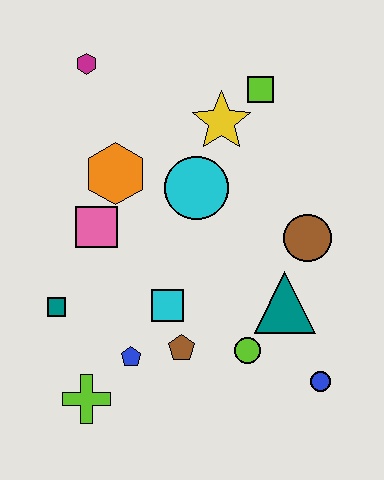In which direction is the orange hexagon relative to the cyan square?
The orange hexagon is above the cyan square.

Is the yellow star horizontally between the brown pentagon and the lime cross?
No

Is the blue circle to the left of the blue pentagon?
No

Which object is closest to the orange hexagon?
The pink square is closest to the orange hexagon.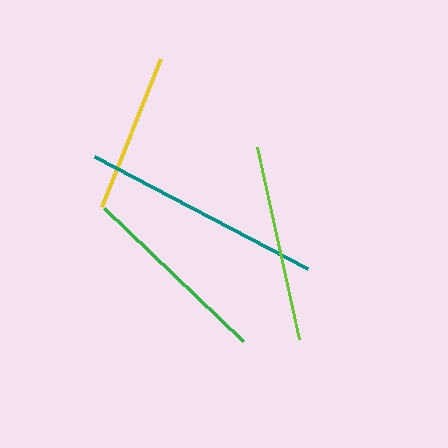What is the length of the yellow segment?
The yellow segment is approximately 159 pixels long.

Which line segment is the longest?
The teal line is the longest at approximately 240 pixels.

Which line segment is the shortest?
The yellow line is the shortest at approximately 159 pixels.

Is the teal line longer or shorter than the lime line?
The teal line is longer than the lime line.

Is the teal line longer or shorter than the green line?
The teal line is longer than the green line.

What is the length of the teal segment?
The teal segment is approximately 240 pixels long.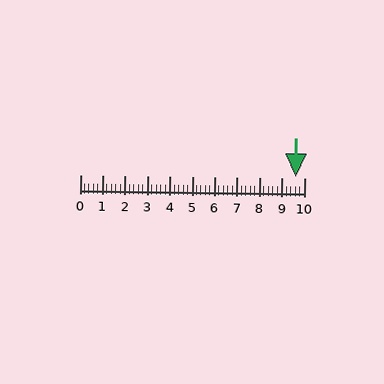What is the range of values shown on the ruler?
The ruler shows values from 0 to 10.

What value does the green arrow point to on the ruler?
The green arrow points to approximately 9.6.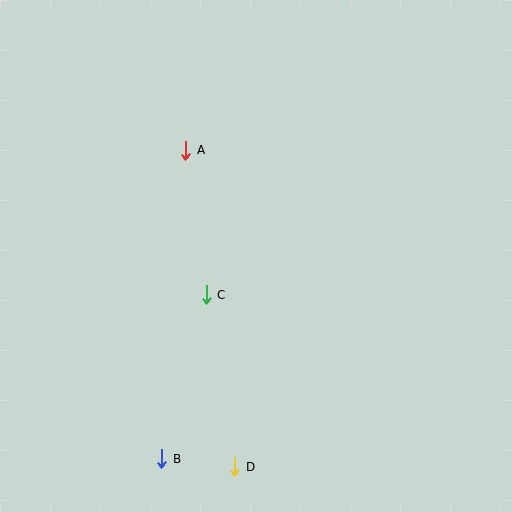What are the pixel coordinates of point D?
Point D is at (235, 467).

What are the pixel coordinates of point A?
Point A is at (186, 150).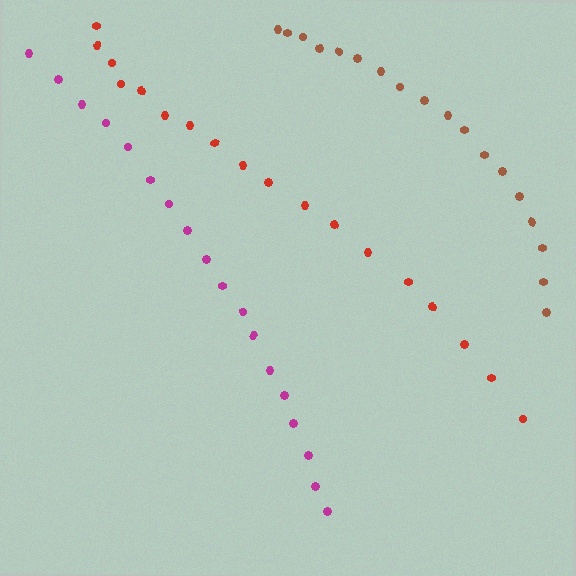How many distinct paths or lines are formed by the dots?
There are 3 distinct paths.